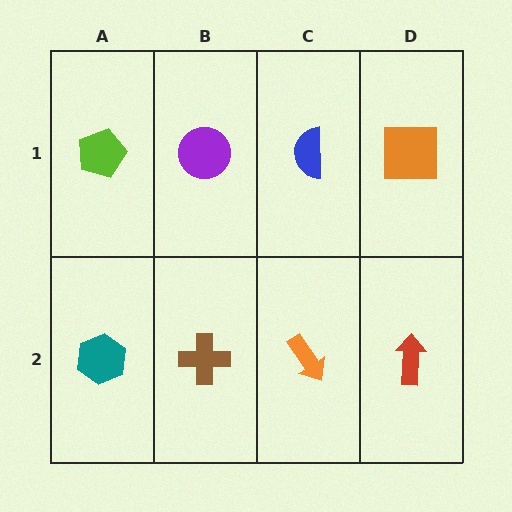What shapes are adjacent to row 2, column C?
A blue semicircle (row 1, column C), a brown cross (row 2, column B), a red arrow (row 2, column D).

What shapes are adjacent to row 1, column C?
An orange arrow (row 2, column C), a purple circle (row 1, column B), an orange square (row 1, column D).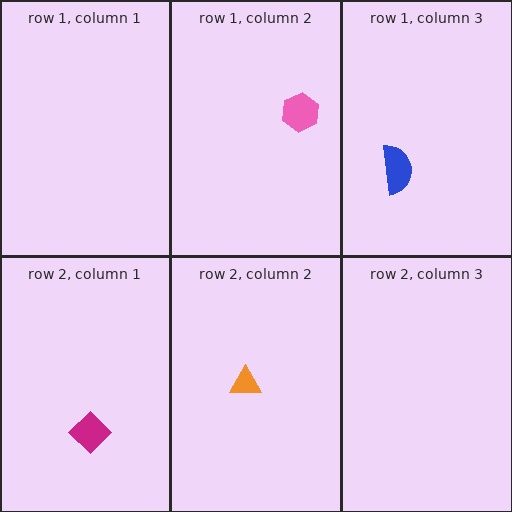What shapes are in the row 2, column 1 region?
The magenta diamond.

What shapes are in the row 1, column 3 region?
The blue semicircle.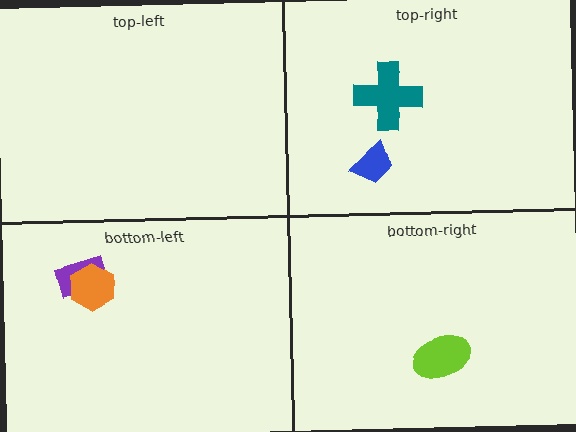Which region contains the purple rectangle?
The bottom-left region.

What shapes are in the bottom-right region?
The lime ellipse.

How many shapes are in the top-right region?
2.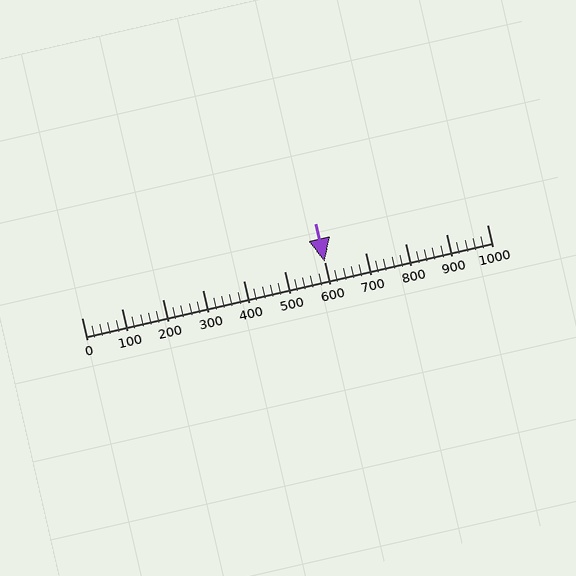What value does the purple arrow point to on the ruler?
The purple arrow points to approximately 600.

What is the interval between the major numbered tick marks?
The major tick marks are spaced 100 units apart.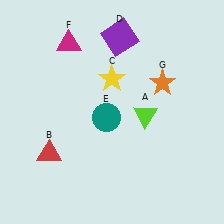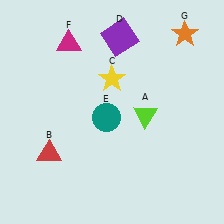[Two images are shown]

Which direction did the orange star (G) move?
The orange star (G) moved up.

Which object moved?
The orange star (G) moved up.